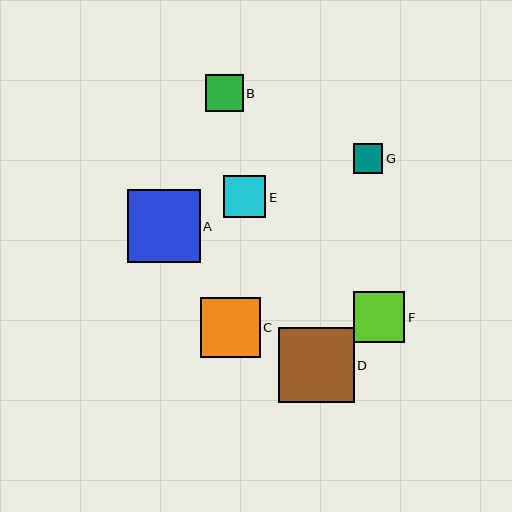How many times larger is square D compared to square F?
Square D is approximately 1.5 times the size of square F.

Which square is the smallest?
Square G is the smallest with a size of approximately 30 pixels.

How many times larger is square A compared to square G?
Square A is approximately 2.4 times the size of square G.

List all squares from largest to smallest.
From largest to smallest: D, A, C, F, E, B, G.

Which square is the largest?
Square D is the largest with a size of approximately 76 pixels.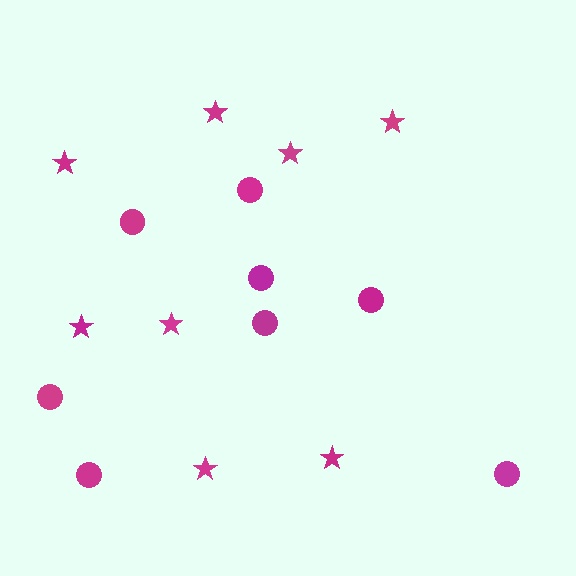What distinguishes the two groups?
There are 2 groups: one group of circles (8) and one group of stars (8).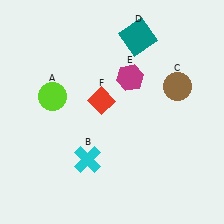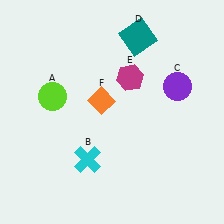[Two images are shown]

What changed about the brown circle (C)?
In Image 1, C is brown. In Image 2, it changed to purple.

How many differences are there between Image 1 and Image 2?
There are 2 differences between the two images.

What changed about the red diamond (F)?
In Image 1, F is red. In Image 2, it changed to orange.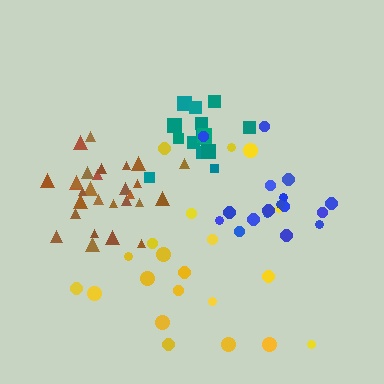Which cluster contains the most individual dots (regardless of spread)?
Brown (28).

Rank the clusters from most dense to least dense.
brown, teal, blue, yellow.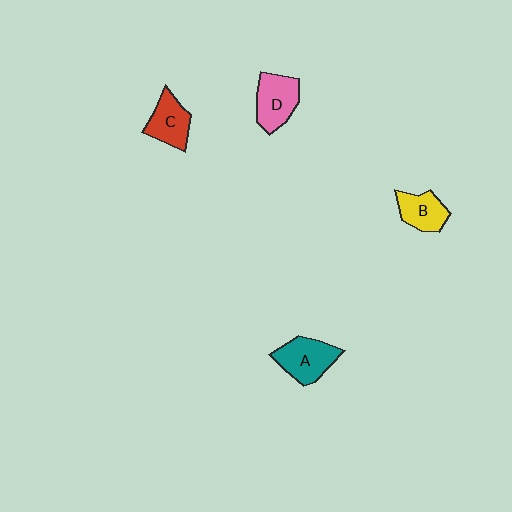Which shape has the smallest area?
Shape B (yellow).